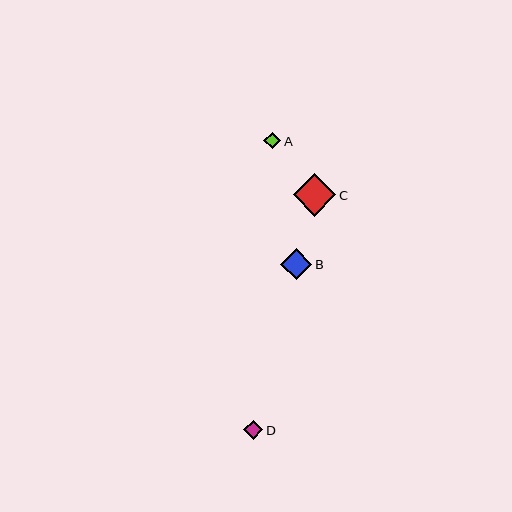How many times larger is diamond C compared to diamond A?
Diamond C is approximately 2.5 times the size of diamond A.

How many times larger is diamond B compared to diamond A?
Diamond B is approximately 1.8 times the size of diamond A.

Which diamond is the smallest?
Diamond A is the smallest with a size of approximately 17 pixels.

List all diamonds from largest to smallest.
From largest to smallest: C, B, D, A.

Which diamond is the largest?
Diamond C is the largest with a size of approximately 42 pixels.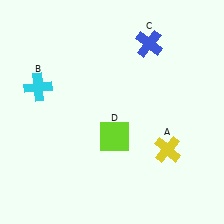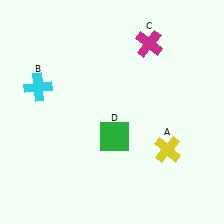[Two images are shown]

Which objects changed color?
C changed from blue to magenta. D changed from lime to green.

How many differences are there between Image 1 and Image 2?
There are 2 differences between the two images.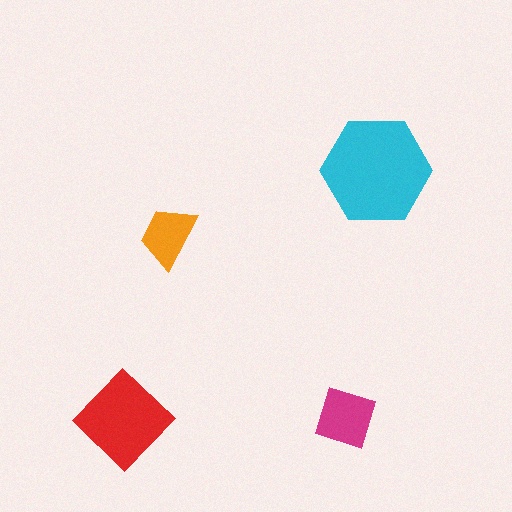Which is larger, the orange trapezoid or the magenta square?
The magenta square.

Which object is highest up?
The cyan hexagon is topmost.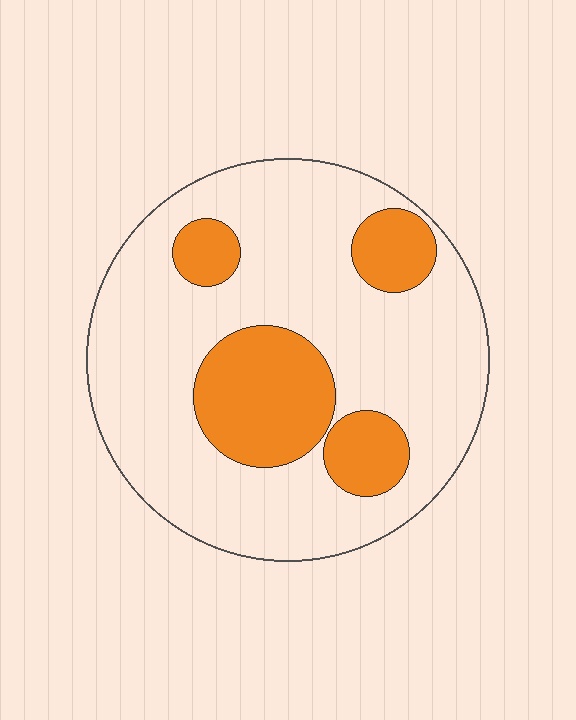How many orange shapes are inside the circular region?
4.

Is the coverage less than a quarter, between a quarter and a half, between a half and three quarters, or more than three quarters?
Less than a quarter.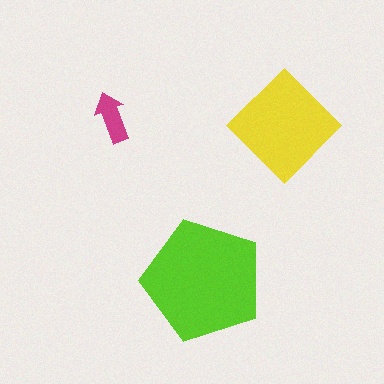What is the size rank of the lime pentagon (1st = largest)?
1st.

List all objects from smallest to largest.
The magenta arrow, the yellow diamond, the lime pentagon.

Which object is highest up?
The magenta arrow is topmost.